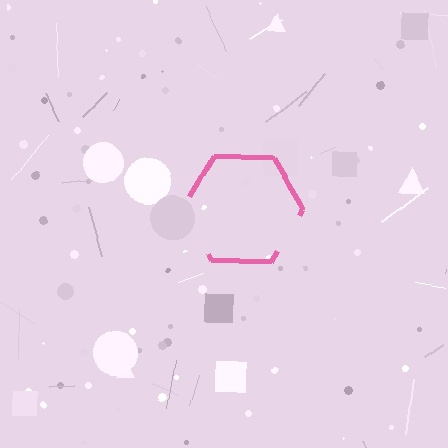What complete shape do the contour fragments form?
The contour fragments form a hexagon.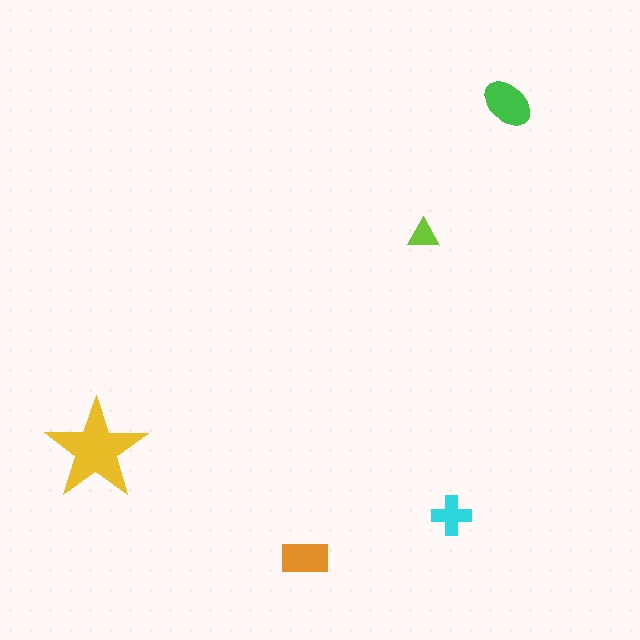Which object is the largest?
The yellow star.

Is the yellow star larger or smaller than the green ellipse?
Larger.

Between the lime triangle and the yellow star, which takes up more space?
The yellow star.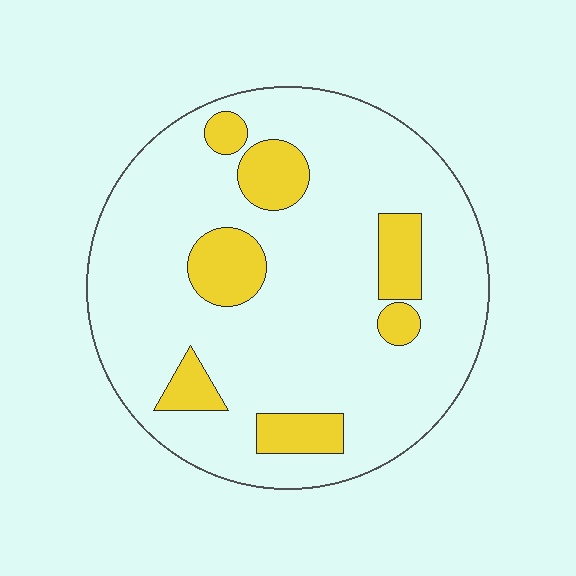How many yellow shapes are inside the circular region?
7.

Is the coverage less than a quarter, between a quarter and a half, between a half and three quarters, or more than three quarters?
Less than a quarter.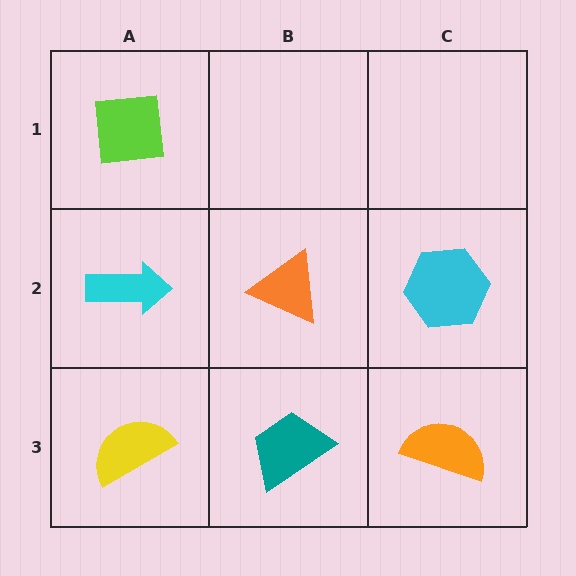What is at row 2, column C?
A cyan hexagon.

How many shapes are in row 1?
1 shape.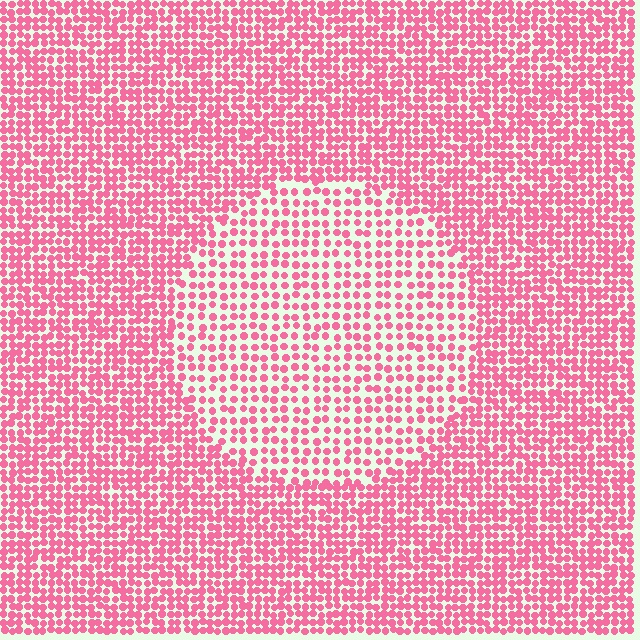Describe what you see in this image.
The image contains small pink elements arranged at two different densities. A circle-shaped region is visible where the elements are less densely packed than the surrounding area.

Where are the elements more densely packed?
The elements are more densely packed outside the circle boundary.